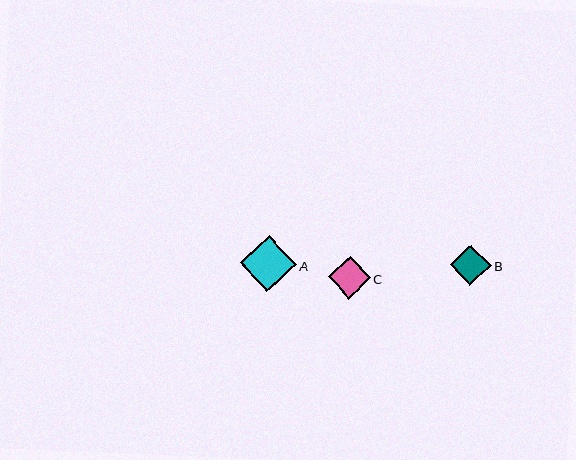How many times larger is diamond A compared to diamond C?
Diamond A is approximately 1.3 times the size of diamond C.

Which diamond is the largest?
Diamond A is the largest with a size of approximately 56 pixels.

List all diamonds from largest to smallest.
From largest to smallest: A, C, B.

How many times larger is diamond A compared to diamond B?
Diamond A is approximately 1.4 times the size of diamond B.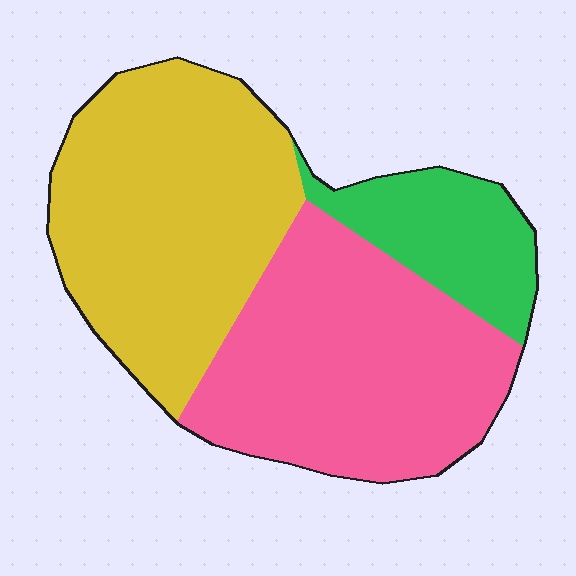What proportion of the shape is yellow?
Yellow takes up about two fifths (2/5) of the shape.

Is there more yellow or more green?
Yellow.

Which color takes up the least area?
Green, at roughly 15%.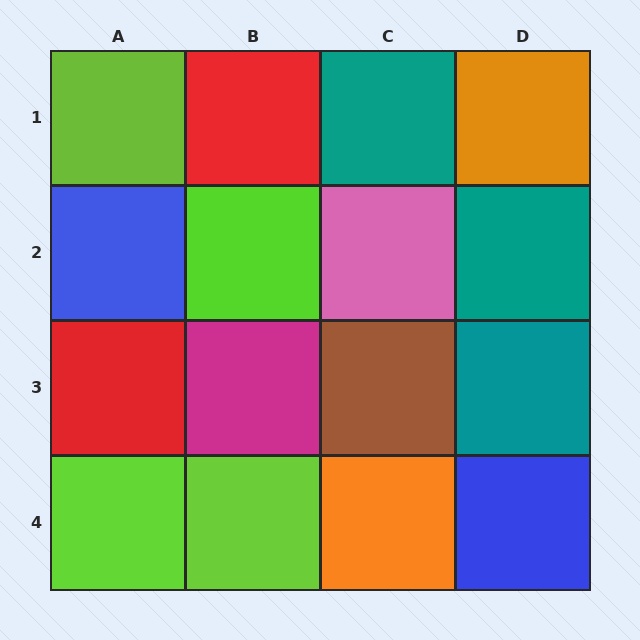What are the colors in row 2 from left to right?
Blue, lime, pink, teal.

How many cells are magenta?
1 cell is magenta.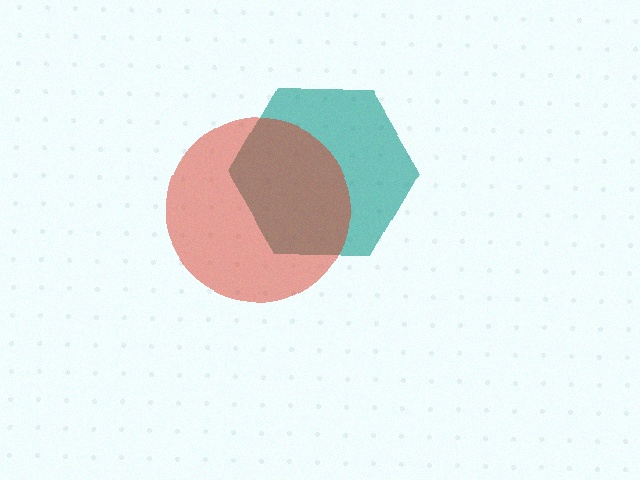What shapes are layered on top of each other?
The layered shapes are: a teal hexagon, a red circle.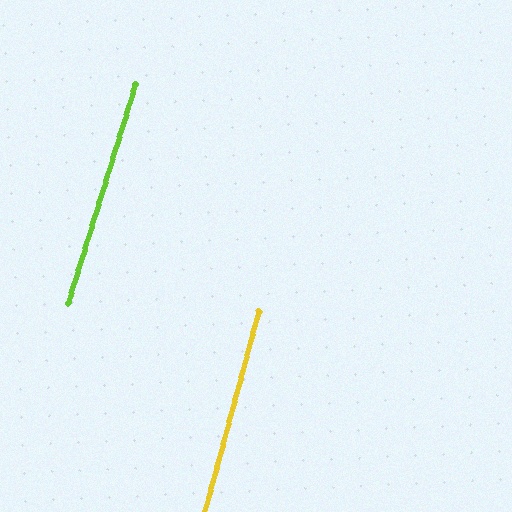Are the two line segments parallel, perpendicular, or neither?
Parallel — their directions differ by only 1.9°.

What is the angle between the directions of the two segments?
Approximately 2 degrees.